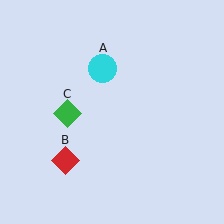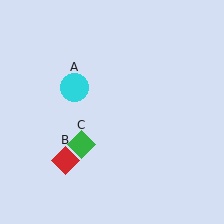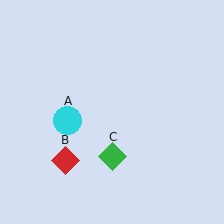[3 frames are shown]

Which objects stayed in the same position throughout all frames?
Red diamond (object B) remained stationary.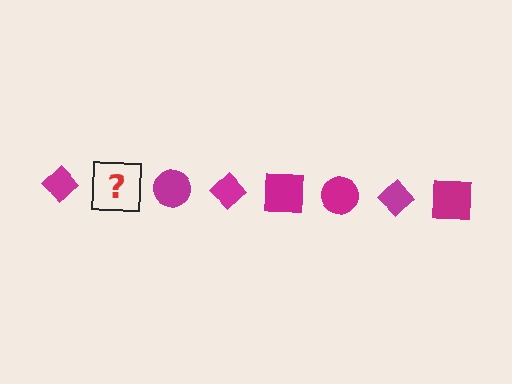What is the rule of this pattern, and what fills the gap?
The rule is that the pattern cycles through diamond, square, circle shapes in magenta. The gap should be filled with a magenta square.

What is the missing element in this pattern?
The missing element is a magenta square.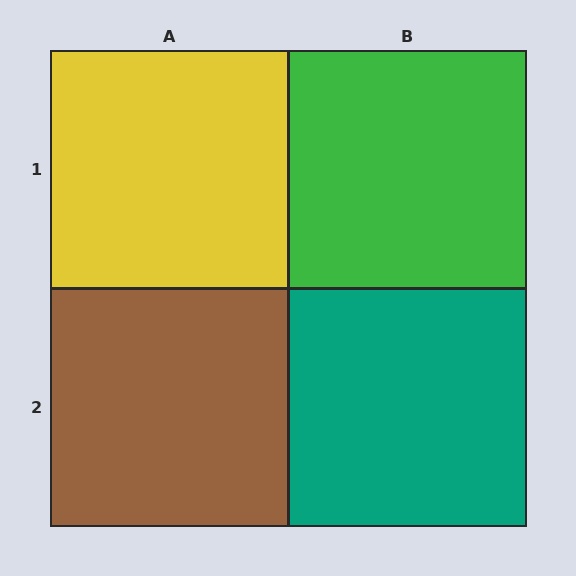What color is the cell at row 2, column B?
Teal.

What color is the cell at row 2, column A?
Brown.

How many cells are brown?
1 cell is brown.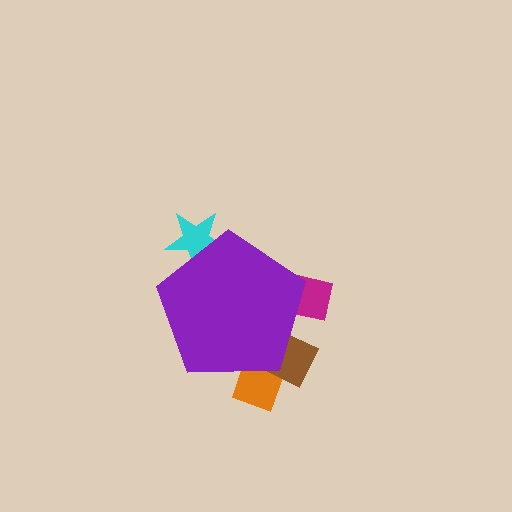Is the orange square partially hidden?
Yes, the orange square is partially hidden behind the purple pentagon.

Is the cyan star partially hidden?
Yes, the cyan star is partially hidden behind the purple pentagon.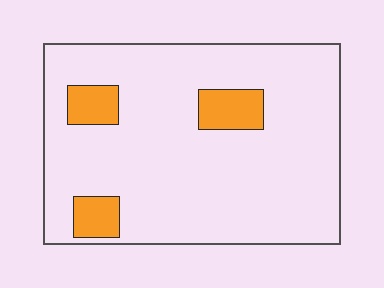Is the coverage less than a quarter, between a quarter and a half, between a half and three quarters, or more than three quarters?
Less than a quarter.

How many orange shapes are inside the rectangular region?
3.